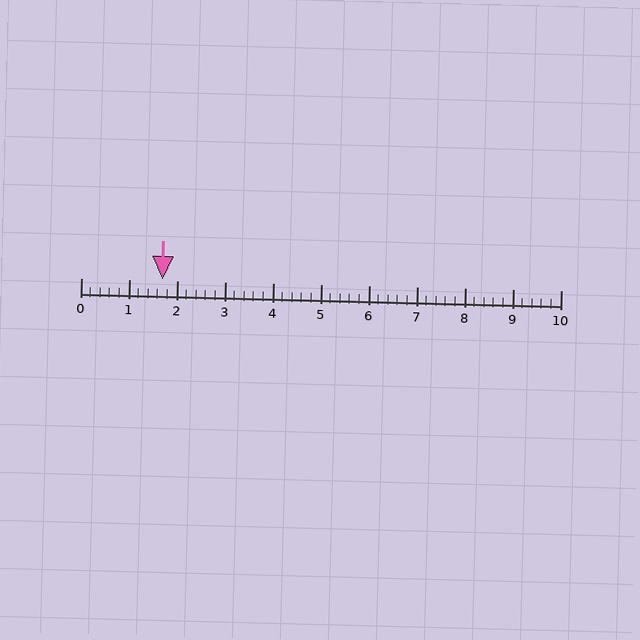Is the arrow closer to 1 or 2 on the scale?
The arrow is closer to 2.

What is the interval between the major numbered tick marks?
The major tick marks are spaced 1 units apart.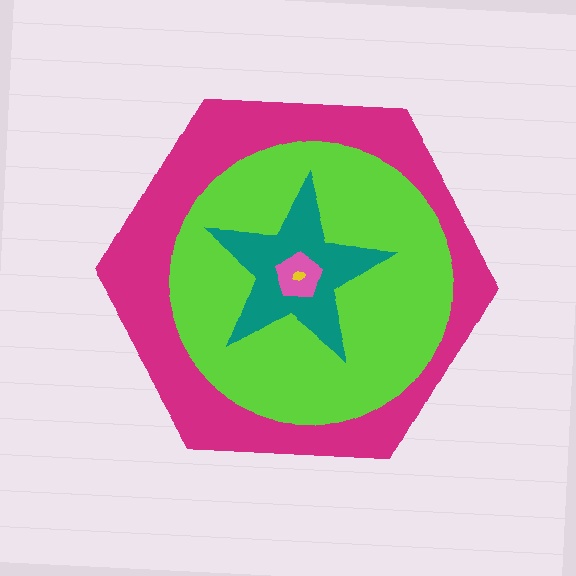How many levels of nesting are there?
5.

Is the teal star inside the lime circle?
Yes.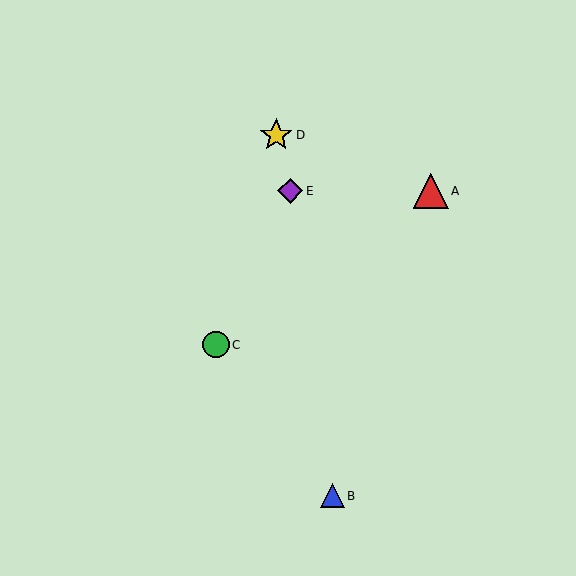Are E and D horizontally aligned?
No, E is at y≈191 and D is at y≈135.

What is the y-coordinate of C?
Object C is at y≈345.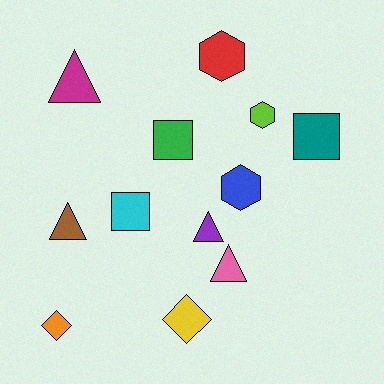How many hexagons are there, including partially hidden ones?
There are 3 hexagons.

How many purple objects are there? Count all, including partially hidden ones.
There is 1 purple object.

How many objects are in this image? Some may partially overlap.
There are 12 objects.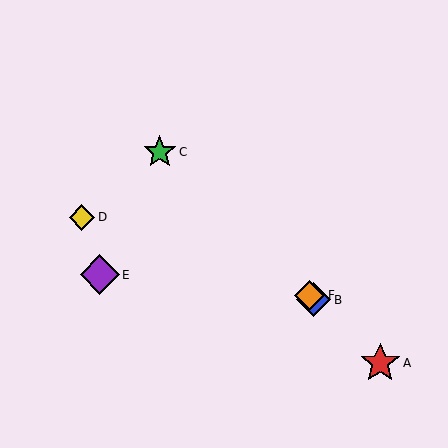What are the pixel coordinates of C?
Object C is at (160, 152).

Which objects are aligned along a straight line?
Objects A, B, C, F are aligned along a straight line.